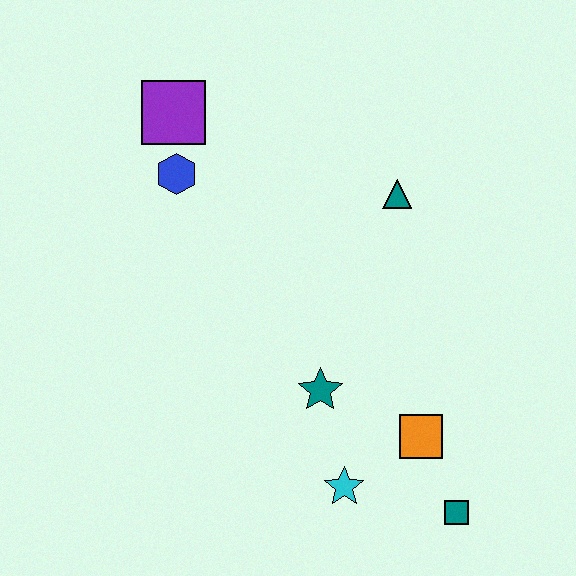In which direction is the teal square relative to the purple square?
The teal square is below the purple square.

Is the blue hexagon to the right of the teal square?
No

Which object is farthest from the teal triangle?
The teal square is farthest from the teal triangle.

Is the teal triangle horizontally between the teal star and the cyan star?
No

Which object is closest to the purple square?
The blue hexagon is closest to the purple square.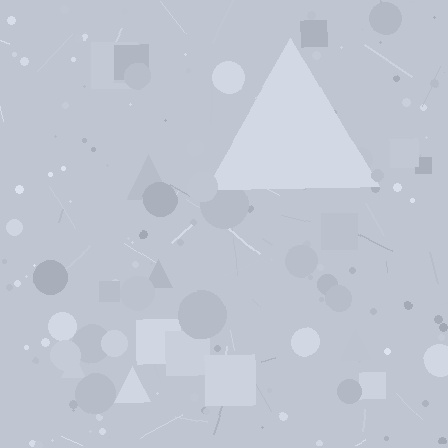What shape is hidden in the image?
A triangle is hidden in the image.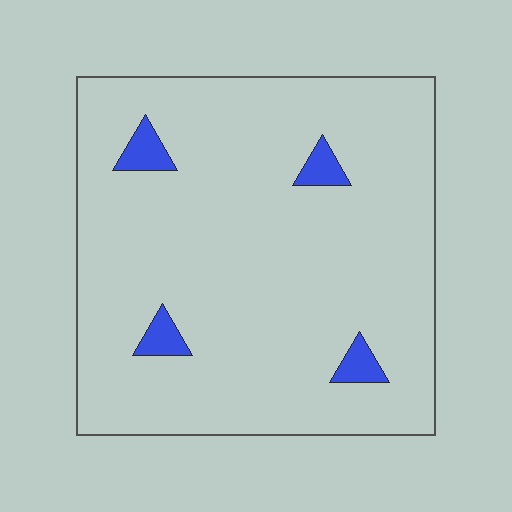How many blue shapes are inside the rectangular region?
4.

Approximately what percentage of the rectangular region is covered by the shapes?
Approximately 5%.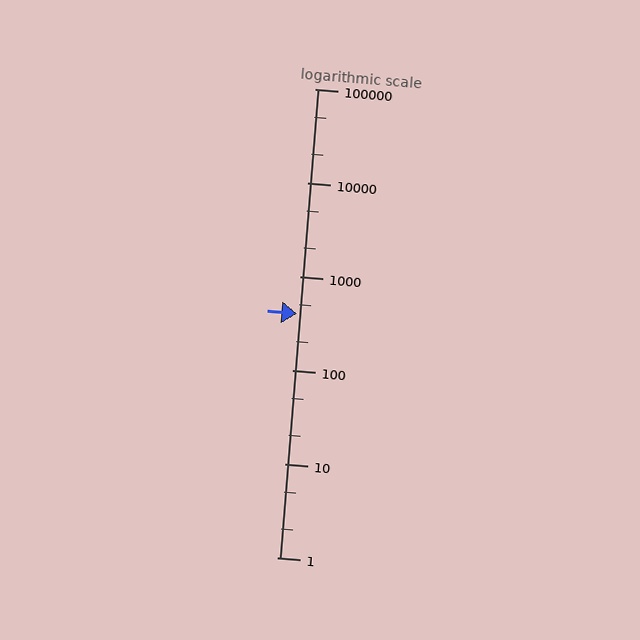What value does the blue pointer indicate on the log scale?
The pointer indicates approximately 400.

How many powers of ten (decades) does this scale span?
The scale spans 5 decades, from 1 to 100000.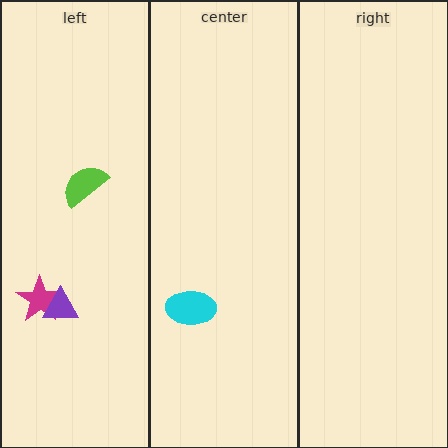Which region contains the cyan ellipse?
The center region.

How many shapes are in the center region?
1.